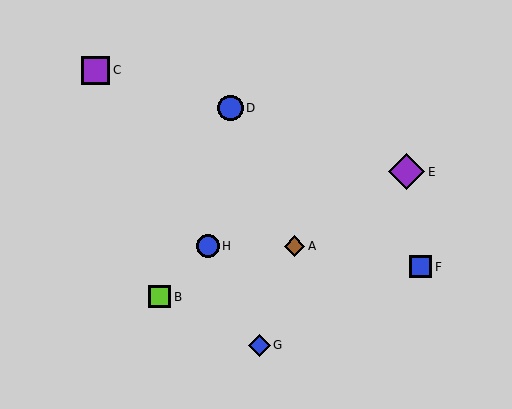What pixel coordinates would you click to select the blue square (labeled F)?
Click at (421, 267) to select the blue square F.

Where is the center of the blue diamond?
The center of the blue diamond is at (259, 345).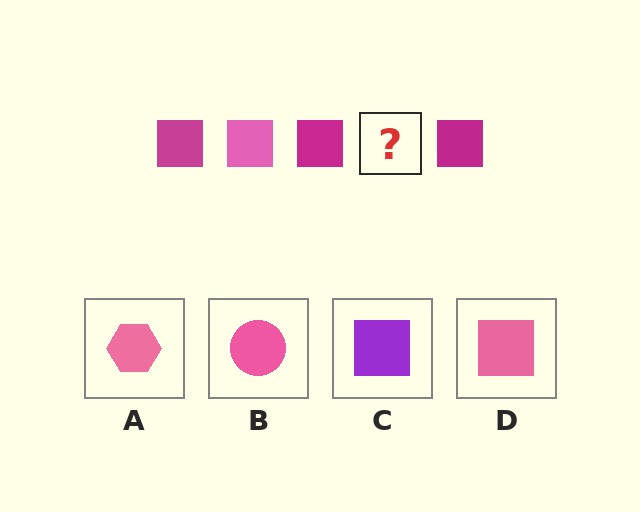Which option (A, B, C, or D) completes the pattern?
D.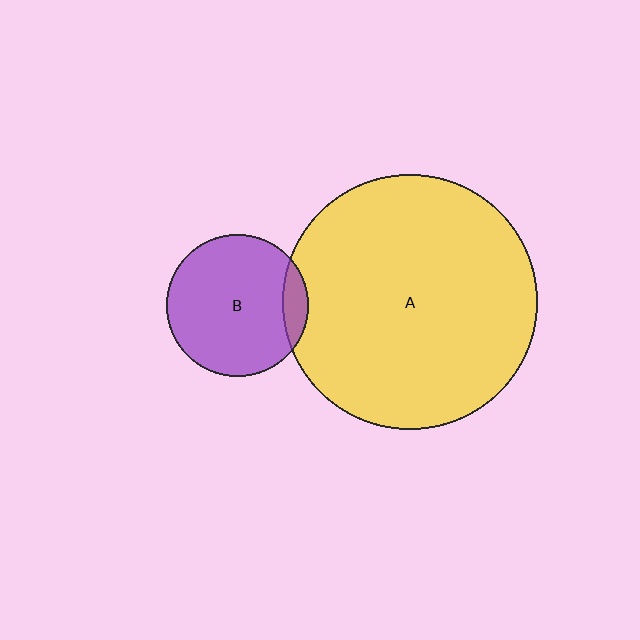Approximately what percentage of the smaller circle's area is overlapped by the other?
Approximately 10%.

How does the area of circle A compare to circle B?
Approximately 3.2 times.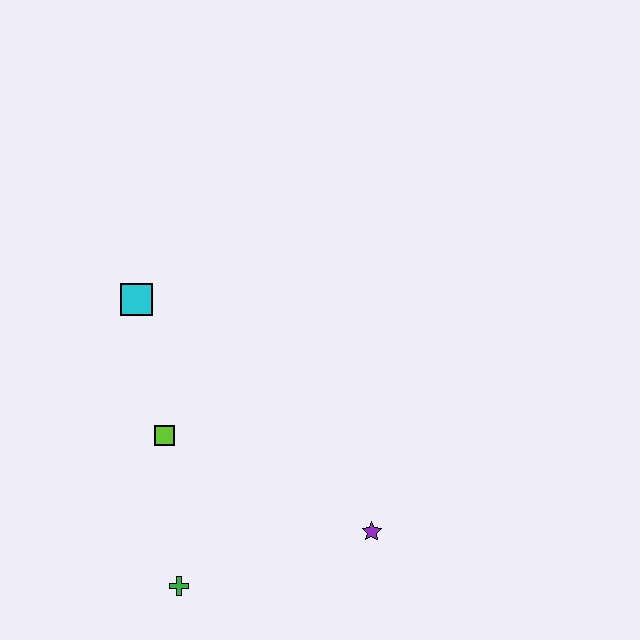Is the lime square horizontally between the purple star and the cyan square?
Yes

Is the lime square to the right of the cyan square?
Yes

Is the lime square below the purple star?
No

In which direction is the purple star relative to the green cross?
The purple star is to the right of the green cross.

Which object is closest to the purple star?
The green cross is closest to the purple star.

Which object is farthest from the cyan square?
The purple star is farthest from the cyan square.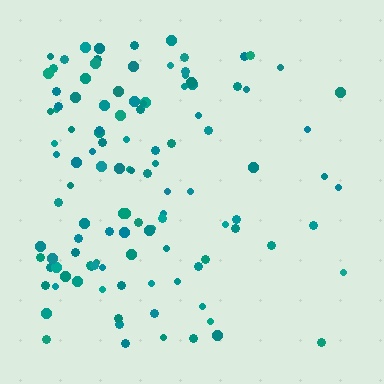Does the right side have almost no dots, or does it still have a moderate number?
Still a moderate number, just noticeably fewer than the left.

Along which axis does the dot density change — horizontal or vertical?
Horizontal.